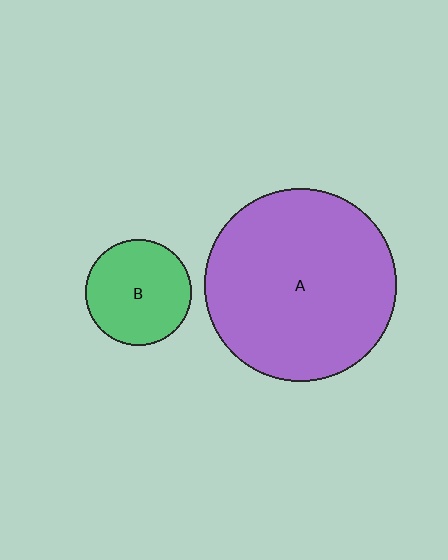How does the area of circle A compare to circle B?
Approximately 3.3 times.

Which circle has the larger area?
Circle A (purple).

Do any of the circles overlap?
No, none of the circles overlap.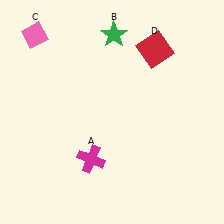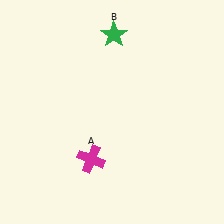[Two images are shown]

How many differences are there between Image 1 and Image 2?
There are 2 differences between the two images.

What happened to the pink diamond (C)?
The pink diamond (C) was removed in Image 2. It was in the top-left area of Image 1.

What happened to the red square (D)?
The red square (D) was removed in Image 2. It was in the top-right area of Image 1.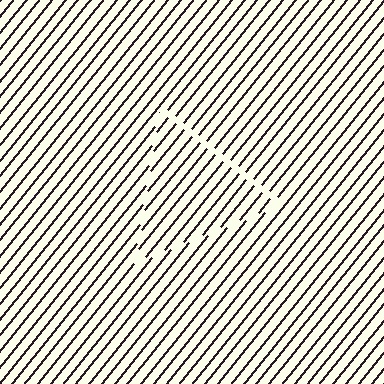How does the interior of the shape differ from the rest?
The interior of the shape contains the same grating, shifted by half a period — the contour is defined by the phase discontinuity where line-ends from the inner and outer gratings abut.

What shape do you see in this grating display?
An illusory triangle. The interior of the shape contains the same grating, shifted by half a period — the contour is defined by the phase discontinuity where line-ends from the inner and outer gratings abut.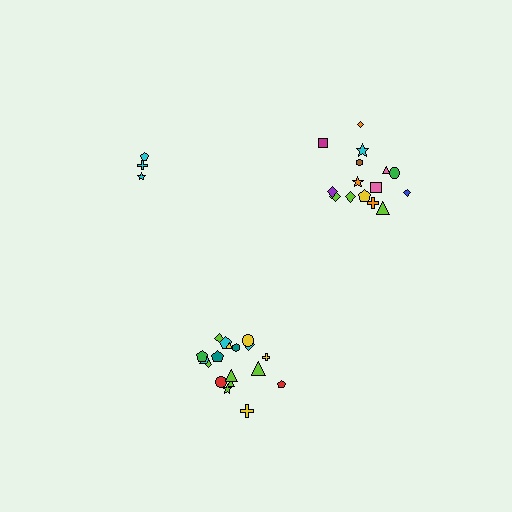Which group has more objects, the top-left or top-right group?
The top-right group.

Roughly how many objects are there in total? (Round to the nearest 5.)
Roughly 35 objects in total.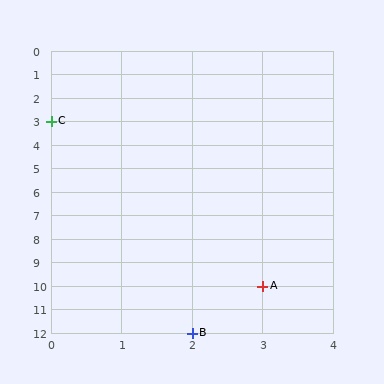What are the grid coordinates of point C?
Point C is at grid coordinates (0, 3).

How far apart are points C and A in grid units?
Points C and A are 3 columns and 7 rows apart (about 7.6 grid units diagonally).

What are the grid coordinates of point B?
Point B is at grid coordinates (2, 12).